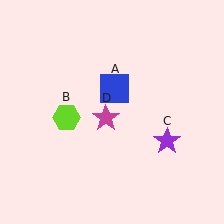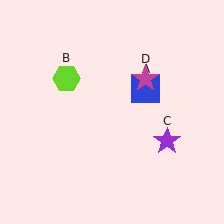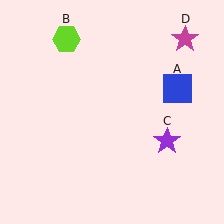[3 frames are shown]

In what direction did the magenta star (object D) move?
The magenta star (object D) moved up and to the right.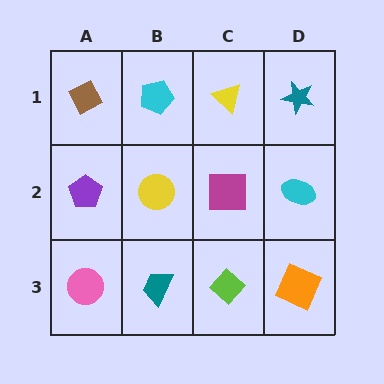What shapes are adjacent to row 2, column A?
A brown diamond (row 1, column A), a pink circle (row 3, column A), a yellow circle (row 2, column B).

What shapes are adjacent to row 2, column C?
A yellow triangle (row 1, column C), a lime diamond (row 3, column C), a yellow circle (row 2, column B), a cyan ellipse (row 2, column D).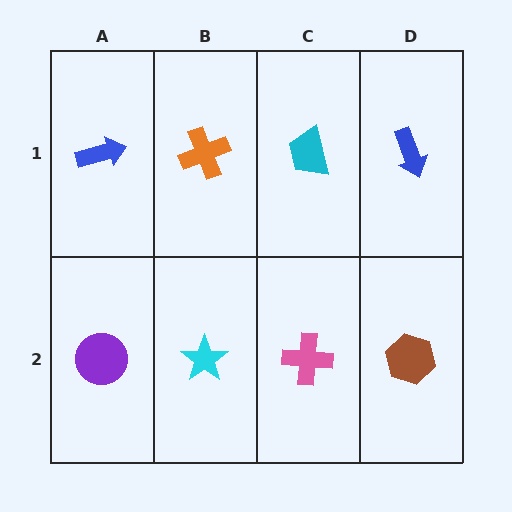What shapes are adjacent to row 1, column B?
A cyan star (row 2, column B), a blue arrow (row 1, column A), a cyan trapezoid (row 1, column C).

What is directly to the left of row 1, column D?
A cyan trapezoid.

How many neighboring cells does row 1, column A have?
2.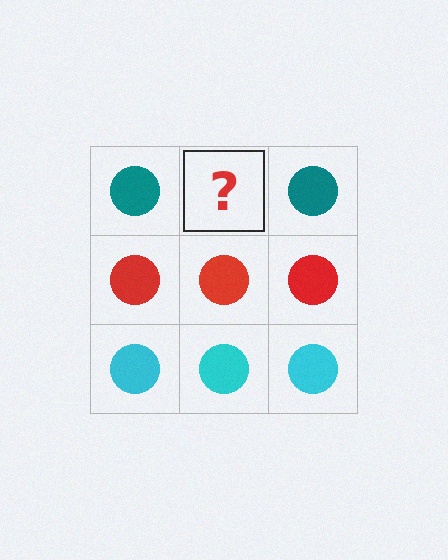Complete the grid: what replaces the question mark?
The question mark should be replaced with a teal circle.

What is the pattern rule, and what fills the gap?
The rule is that each row has a consistent color. The gap should be filled with a teal circle.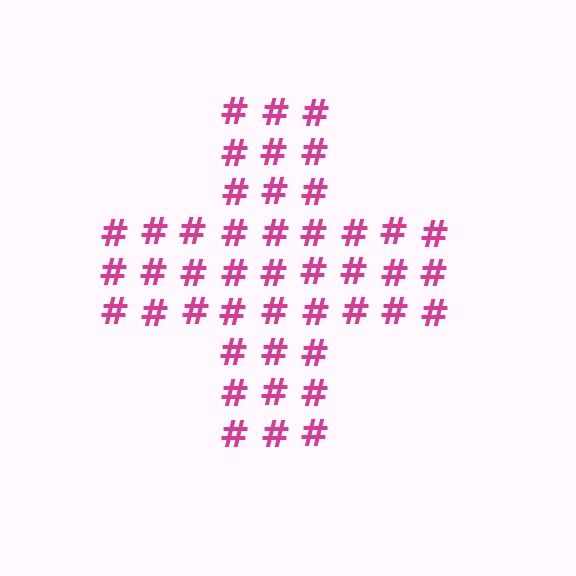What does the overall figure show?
The overall figure shows a cross.